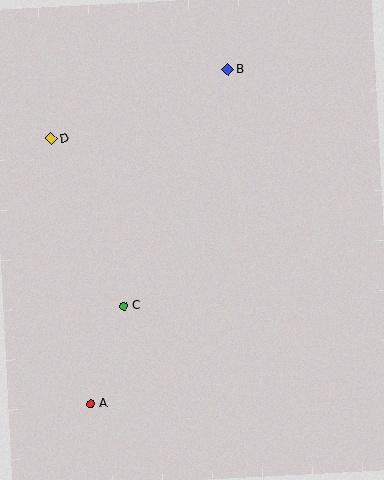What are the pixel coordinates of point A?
Point A is at (91, 404).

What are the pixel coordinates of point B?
Point B is at (228, 69).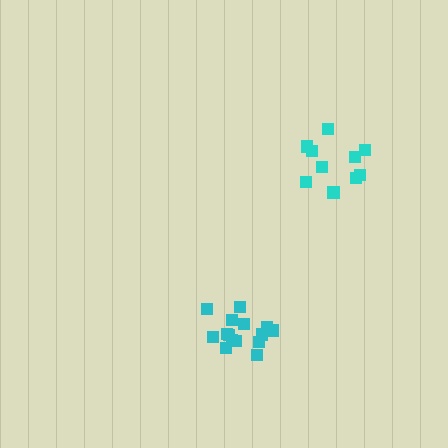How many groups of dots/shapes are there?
There are 2 groups.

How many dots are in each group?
Group 1: 15 dots, Group 2: 10 dots (25 total).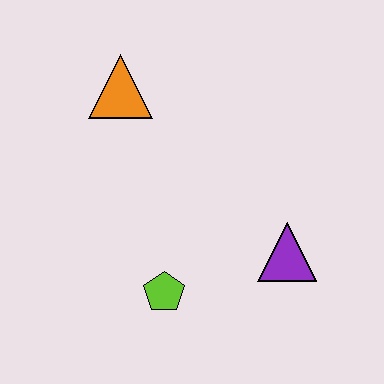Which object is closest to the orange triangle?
The lime pentagon is closest to the orange triangle.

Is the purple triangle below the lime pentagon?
No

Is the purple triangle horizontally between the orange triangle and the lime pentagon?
No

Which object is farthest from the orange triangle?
The purple triangle is farthest from the orange triangle.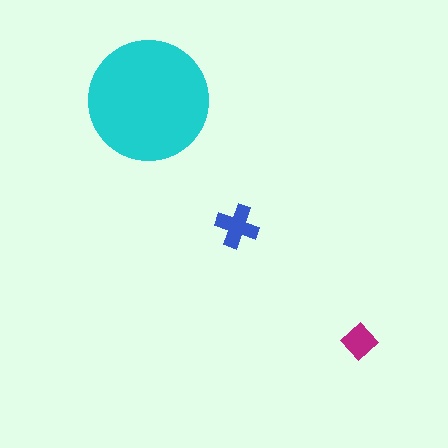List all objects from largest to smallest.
The cyan circle, the blue cross, the magenta diamond.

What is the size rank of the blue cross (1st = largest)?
2nd.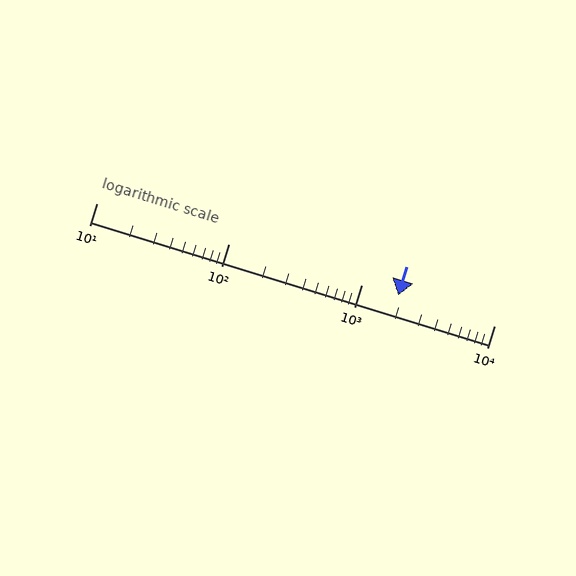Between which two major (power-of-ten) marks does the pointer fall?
The pointer is between 1000 and 10000.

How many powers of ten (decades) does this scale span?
The scale spans 3 decades, from 10 to 10000.